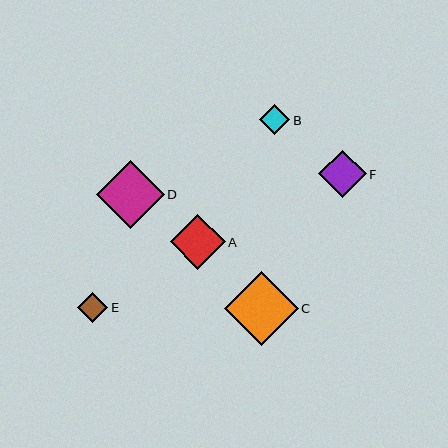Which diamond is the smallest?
Diamond B is the smallest with a size of approximately 30 pixels.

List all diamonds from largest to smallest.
From largest to smallest: C, D, A, F, E, B.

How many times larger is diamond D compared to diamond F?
Diamond D is approximately 1.4 times the size of diamond F.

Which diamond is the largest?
Diamond C is the largest with a size of approximately 74 pixels.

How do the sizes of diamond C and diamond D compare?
Diamond C and diamond D are approximately the same size.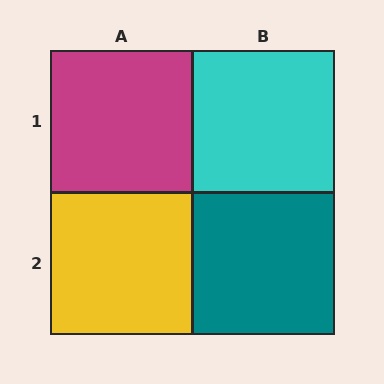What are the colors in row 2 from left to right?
Yellow, teal.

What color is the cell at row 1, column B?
Cyan.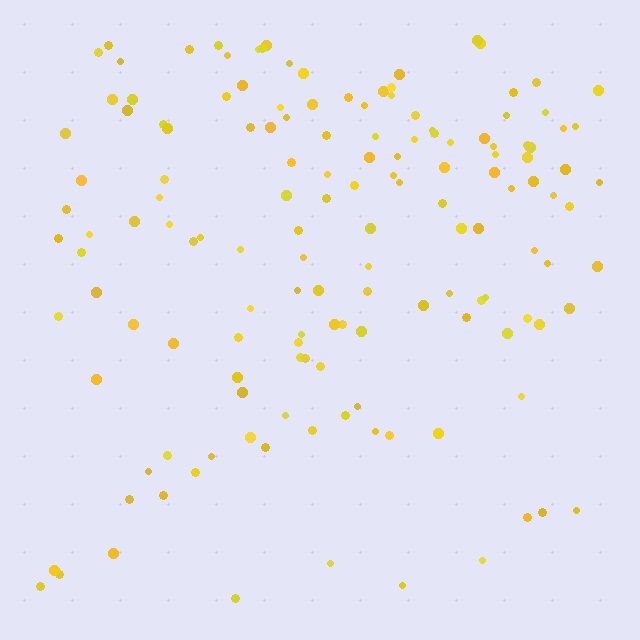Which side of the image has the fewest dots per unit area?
The bottom.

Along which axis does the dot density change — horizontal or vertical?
Vertical.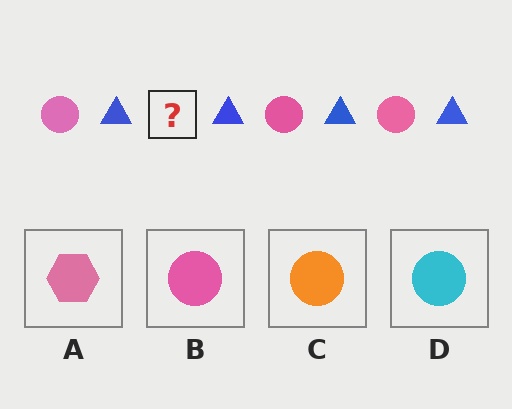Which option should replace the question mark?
Option B.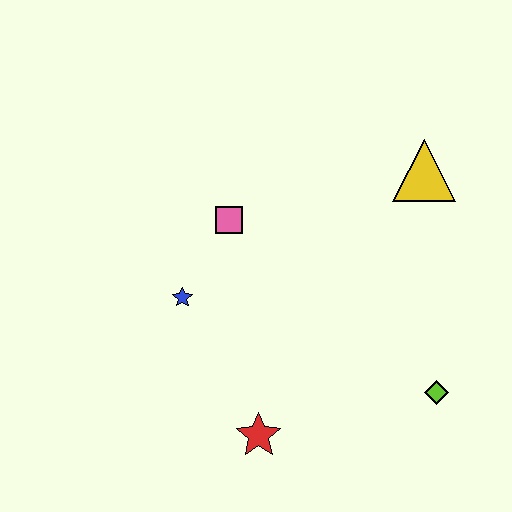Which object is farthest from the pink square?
The lime diamond is farthest from the pink square.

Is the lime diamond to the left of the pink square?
No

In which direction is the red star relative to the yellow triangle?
The red star is below the yellow triangle.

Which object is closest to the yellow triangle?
The pink square is closest to the yellow triangle.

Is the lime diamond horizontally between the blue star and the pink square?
No